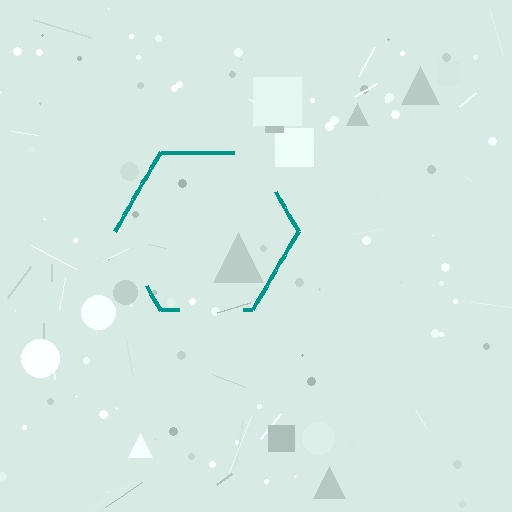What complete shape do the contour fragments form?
The contour fragments form a hexagon.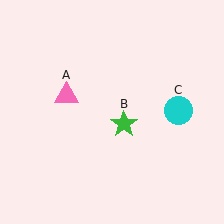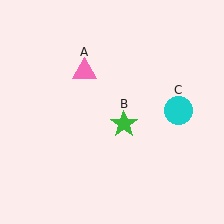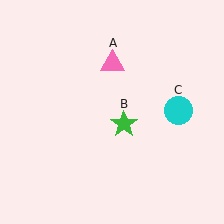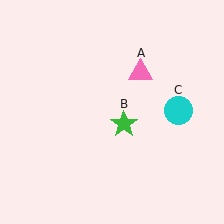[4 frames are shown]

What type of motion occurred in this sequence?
The pink triangle (object A) rotated clockwise around the center of the scene.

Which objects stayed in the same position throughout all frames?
Green star (object B) and cyan circle (object C) remained stationary.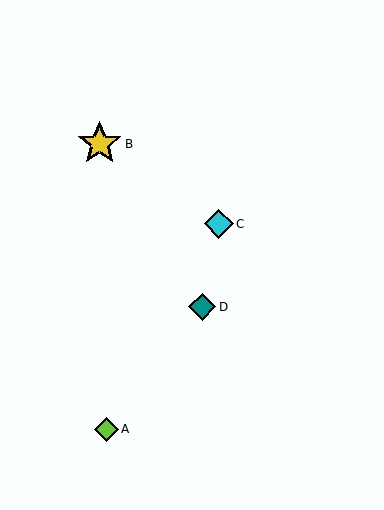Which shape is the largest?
The yellow star (labeled B) is the largest.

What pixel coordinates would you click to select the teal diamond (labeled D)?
Click at (202, 307) to select the teal diamond D.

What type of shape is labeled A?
Shape A is a lime diamond.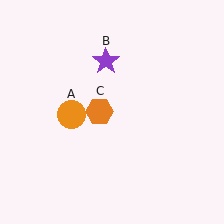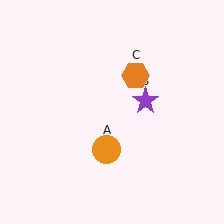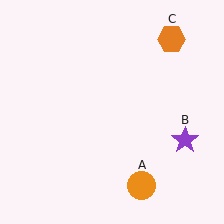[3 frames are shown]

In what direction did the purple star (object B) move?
The purple star (object B) moved down and to the right.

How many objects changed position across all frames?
3 objects changed position: orange circle (object A), purple star (object B), orange hexagon (object C).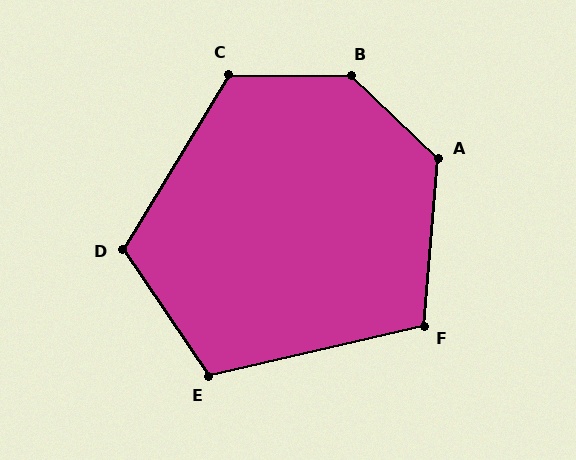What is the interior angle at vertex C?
Approximately 121 degrees (obtuse).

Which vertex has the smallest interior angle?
F, at approximately 108 degrees.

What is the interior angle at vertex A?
Approximately 129 degrees (obtuse).